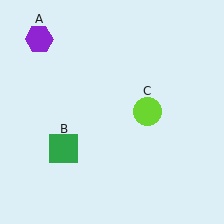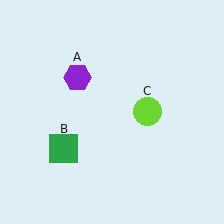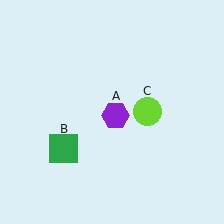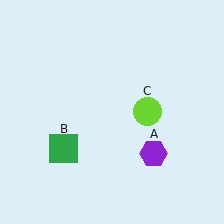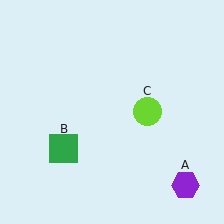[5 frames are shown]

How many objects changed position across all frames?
1 object changed position: purple hexagon (object A).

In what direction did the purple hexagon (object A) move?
The purple hexagon (object A) moved down and to the right.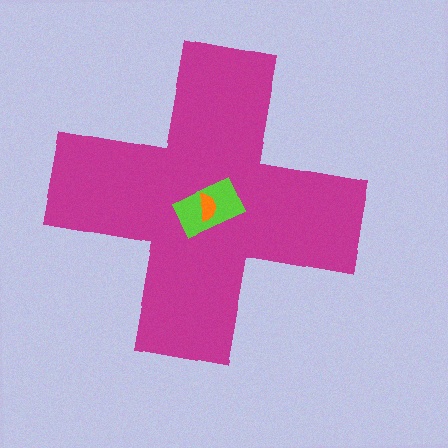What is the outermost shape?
The magenta cross.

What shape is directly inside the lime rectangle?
The orange semicircle.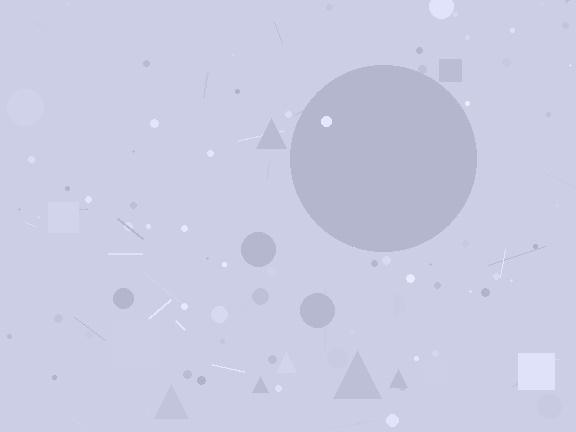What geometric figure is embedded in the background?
A circle is embedded in the background.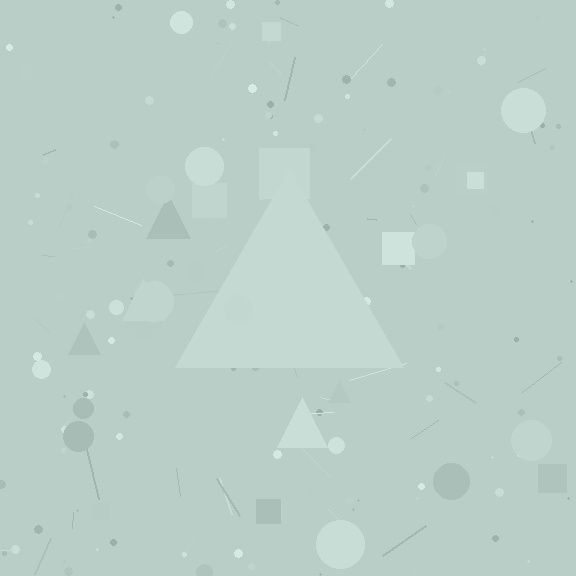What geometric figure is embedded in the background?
A triangle is embedded in the background.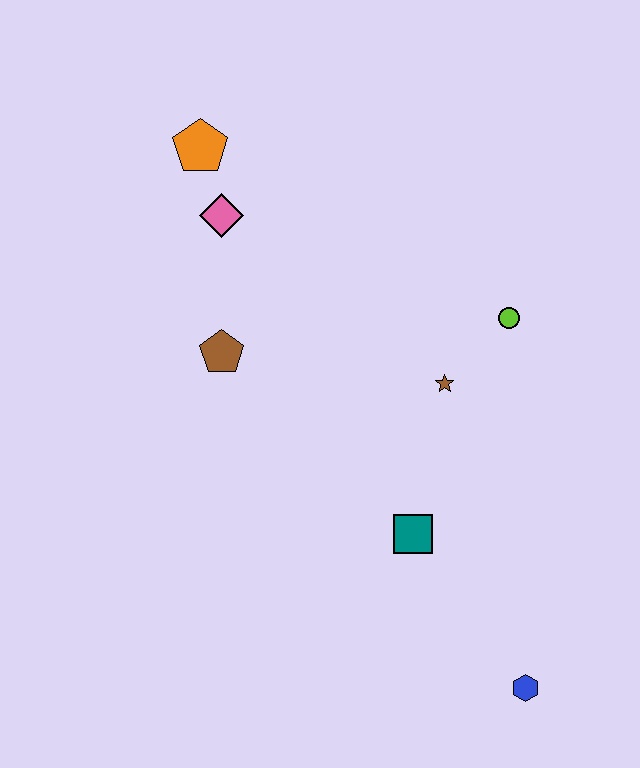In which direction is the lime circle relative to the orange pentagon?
The lime circle is to the right of the orange pentagon.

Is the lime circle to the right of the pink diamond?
Yes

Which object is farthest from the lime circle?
The blue hexagon is farthest from the lime circle.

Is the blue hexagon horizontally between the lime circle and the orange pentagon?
No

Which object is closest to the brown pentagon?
The pink diamond is closest to the brown pentagon.